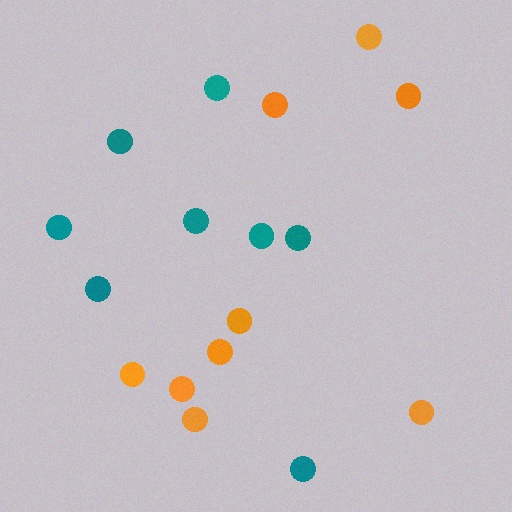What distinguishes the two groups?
There are 2 groups: one group of teal circles (8) and one group of orange circles (9).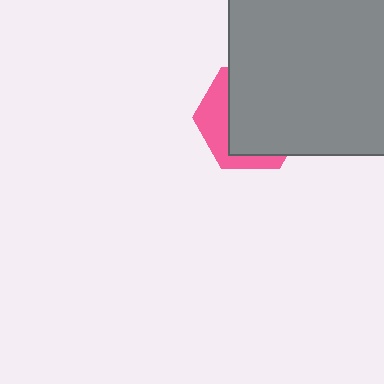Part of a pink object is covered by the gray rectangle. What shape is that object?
It is a hexagon.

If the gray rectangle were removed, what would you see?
You would see the complete pink hexagon.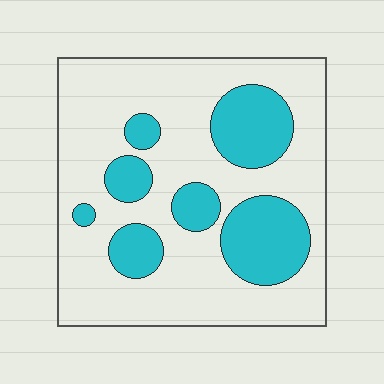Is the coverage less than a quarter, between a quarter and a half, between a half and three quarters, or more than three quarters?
Between a quarter and a half.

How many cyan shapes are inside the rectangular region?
7.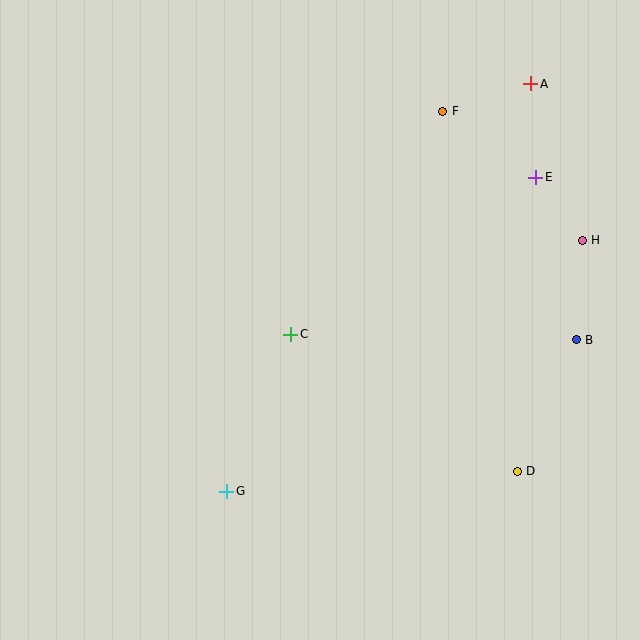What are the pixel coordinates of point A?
Point A is at (531, 84).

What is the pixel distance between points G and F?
The distance between G and F is 437 pixels.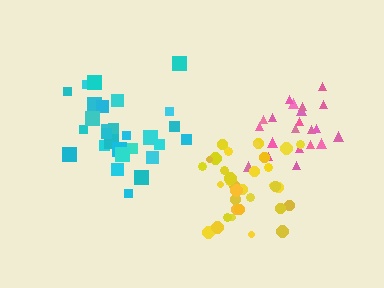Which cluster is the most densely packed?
Pink.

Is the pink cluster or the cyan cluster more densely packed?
Pink.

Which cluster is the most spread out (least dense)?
Cyan.